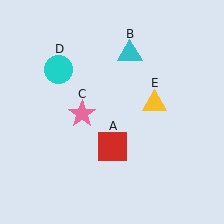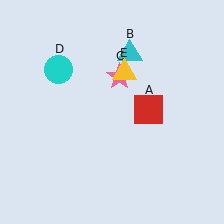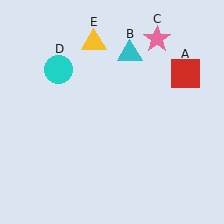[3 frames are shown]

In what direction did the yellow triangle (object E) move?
The yellow triangle (object E) moved up and to the left.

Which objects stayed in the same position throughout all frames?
Cyan triangle (object B) and cyan circle (object D) remained stationary.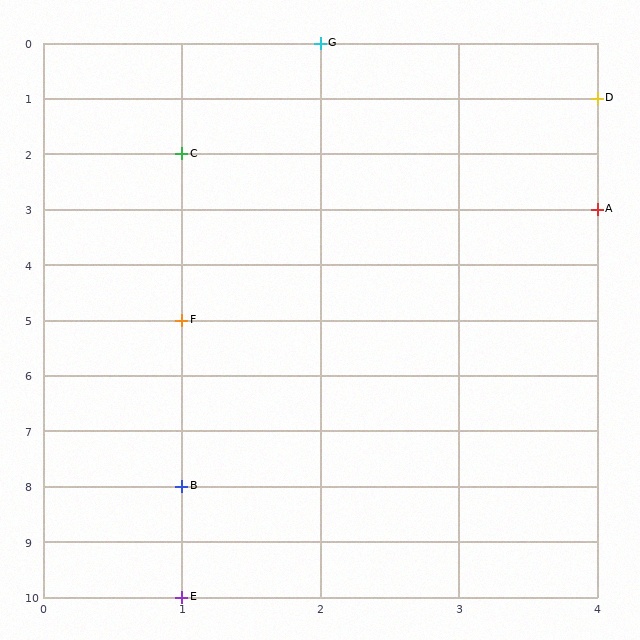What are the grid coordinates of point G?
Point G is at grid coordinates (2, 0).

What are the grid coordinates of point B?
Point B is at grid coordinates (1, 8).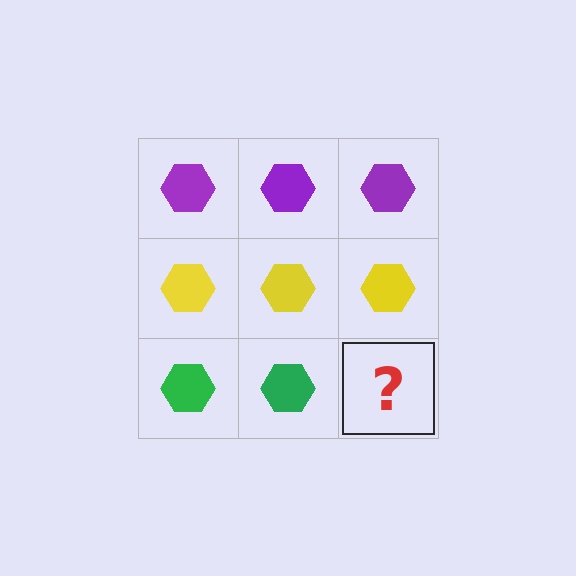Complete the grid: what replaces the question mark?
The question mark should be replaced with a green hexagon.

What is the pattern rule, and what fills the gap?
The rule is that each row has a consistent color. The gap should be filled with a green hexagon.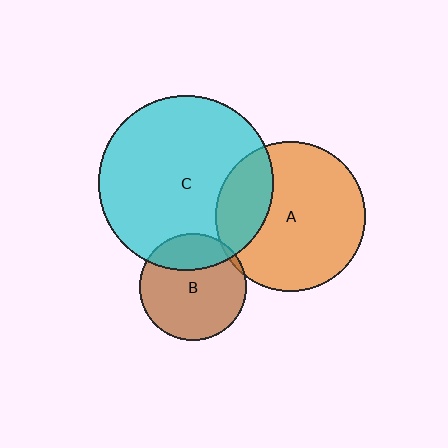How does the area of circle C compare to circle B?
Approximately 2.6 times.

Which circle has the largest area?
Circle C (cyan).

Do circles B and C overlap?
Yes.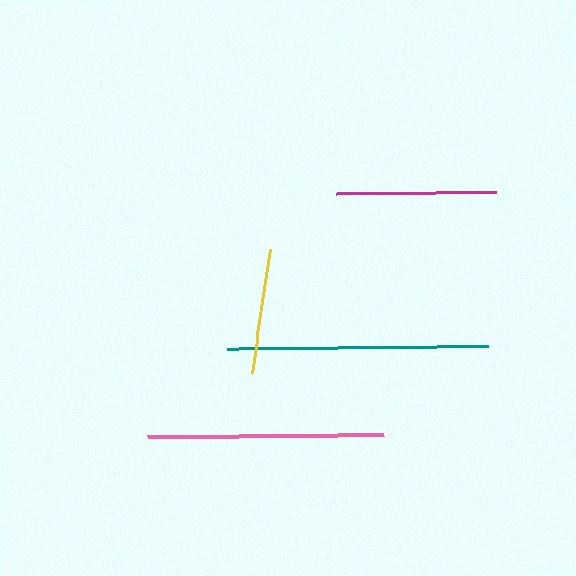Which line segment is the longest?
The teal line is the longest at approximately 261 pixels.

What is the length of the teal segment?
The teal segment is approximately 261 pixels long.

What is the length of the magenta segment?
The magenta segment is approximately 159 pixels long.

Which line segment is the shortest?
The yellow line is the shortest at approximately 125 pixels.